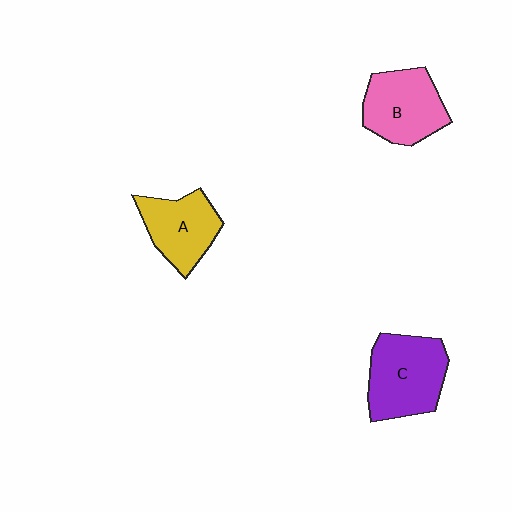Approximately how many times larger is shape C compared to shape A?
Approximately 1.3 times.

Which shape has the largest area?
Shape C (purple).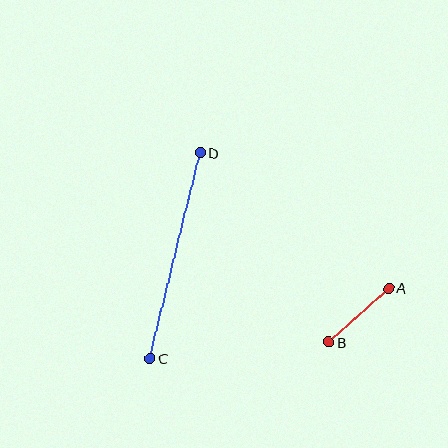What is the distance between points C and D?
The distance is approximately 211 pixels.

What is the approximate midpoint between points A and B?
The midpoint is at approximately (359, 315) pixels.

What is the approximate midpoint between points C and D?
The midpoint is at approximately (175, 256) pixels.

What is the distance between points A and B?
The distance is approximately 80 pixels.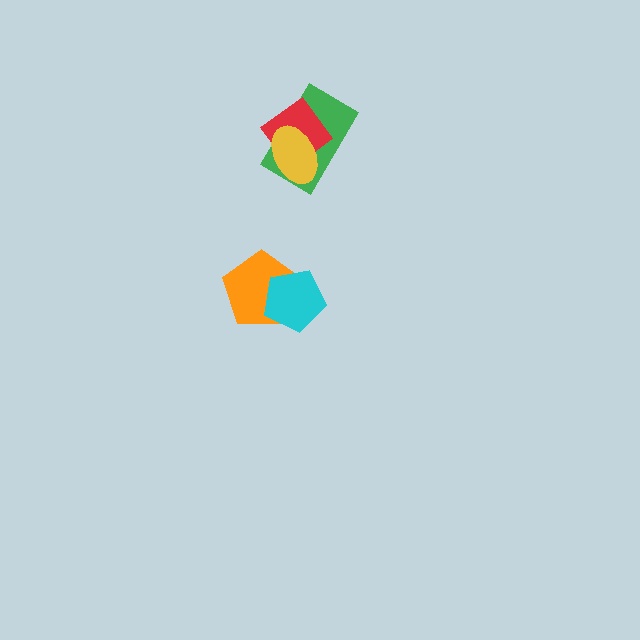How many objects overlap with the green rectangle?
2 objects overlap with the green rectangle.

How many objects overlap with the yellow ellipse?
2 objects overlap with the yellow ellipse.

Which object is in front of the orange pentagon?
The cyan pentagon is in front of the orange pentagon.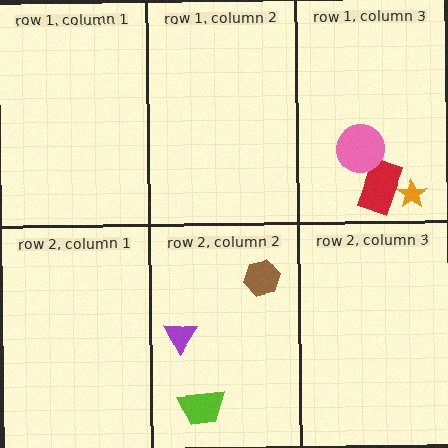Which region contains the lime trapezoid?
The row 2, column 2 region.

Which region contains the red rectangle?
The row 1, column 3 region.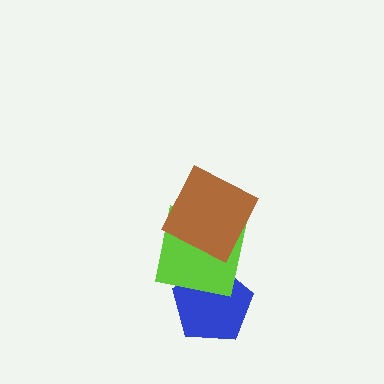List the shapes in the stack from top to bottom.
From top to bottom: the brown square, the lime square, the blue pentagon.